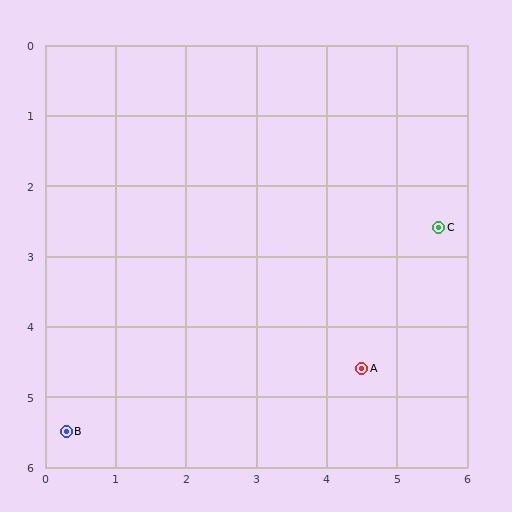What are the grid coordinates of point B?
Point B is at approximately (0.3, 5.5).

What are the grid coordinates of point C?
Point C is at approximately (5.6, 2.6).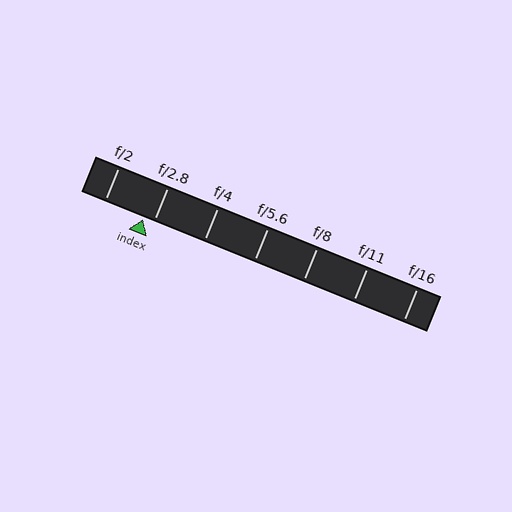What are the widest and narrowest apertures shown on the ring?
The widest aperture shown is f/2 and the narrowest is f/16.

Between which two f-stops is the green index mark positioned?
The index mark is between f/2 and f/2.8.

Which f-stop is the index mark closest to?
The index mark is closest to f/2.8.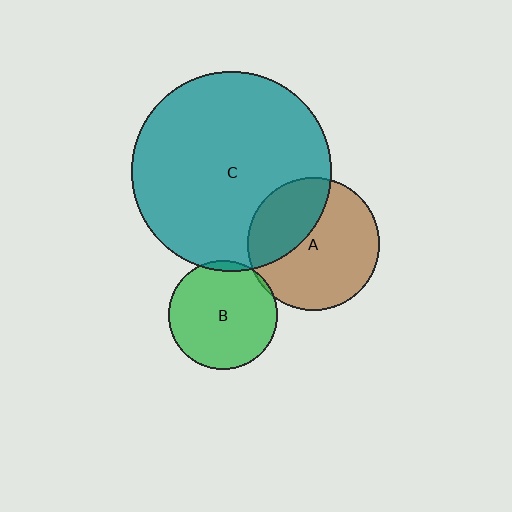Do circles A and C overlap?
Yes.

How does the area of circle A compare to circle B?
Approximately 1.5 times.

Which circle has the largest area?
Circle C (teal).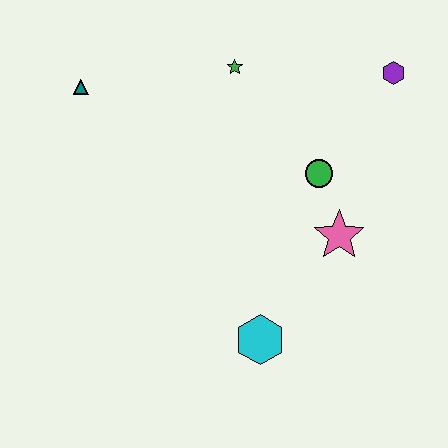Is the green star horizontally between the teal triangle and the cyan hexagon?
Yes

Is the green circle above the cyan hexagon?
Yes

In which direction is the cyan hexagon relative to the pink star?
The cyan hexagon is below the pink star.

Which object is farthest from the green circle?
The teal triangle is farthest from the green circle.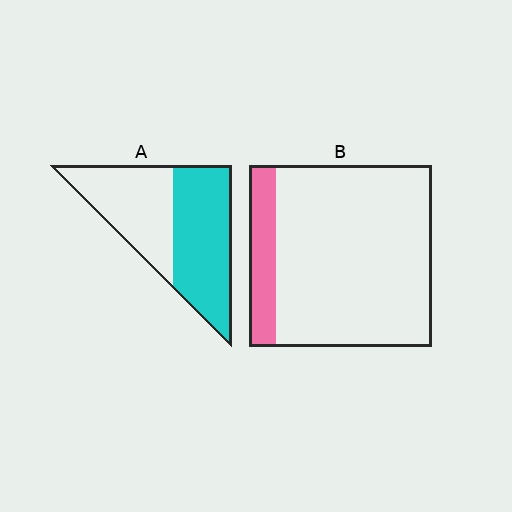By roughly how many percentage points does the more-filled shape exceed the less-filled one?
By roughly 40 percentage points (A over B).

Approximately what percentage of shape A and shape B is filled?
A is approximately 55% and B is approximately 15%.